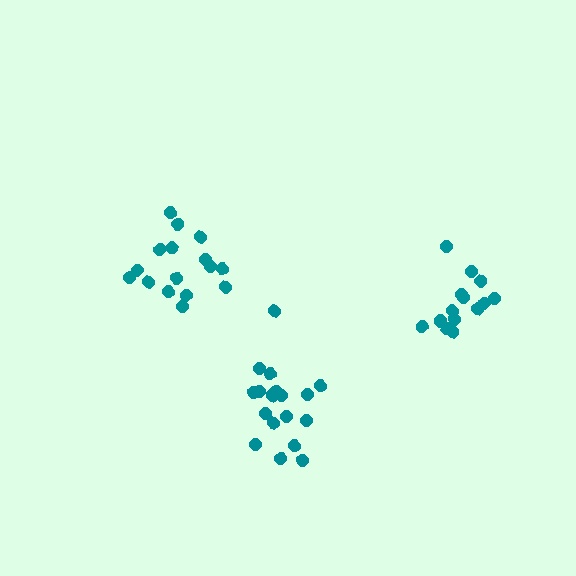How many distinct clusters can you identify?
There are 3 distinct clusters.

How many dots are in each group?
Group 1: 16 dots, Group 2: 18 dots, Group 3: 14 dots (48 total).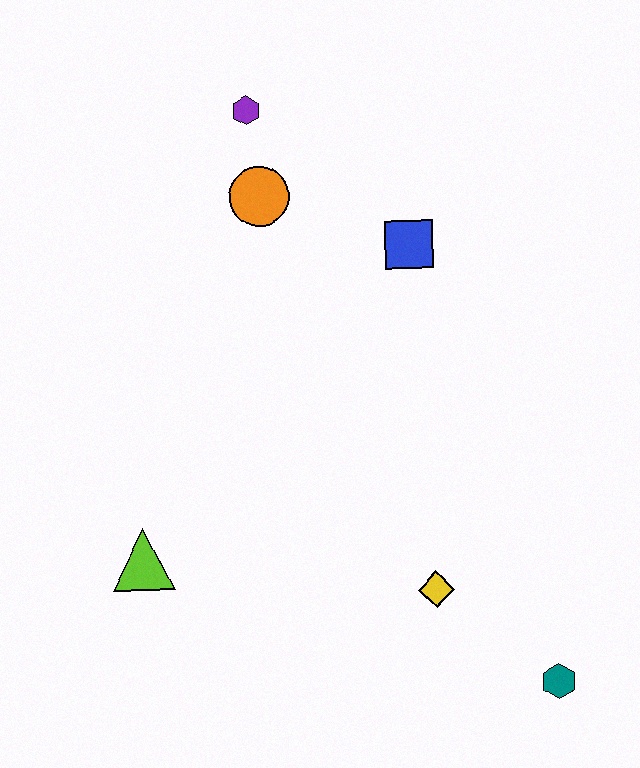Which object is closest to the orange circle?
The purple hexagon is closest to the orange circle.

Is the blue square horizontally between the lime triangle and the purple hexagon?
No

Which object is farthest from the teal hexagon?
The purple hexagon is farthest from the teal hexagon.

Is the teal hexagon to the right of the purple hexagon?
Yes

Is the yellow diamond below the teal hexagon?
No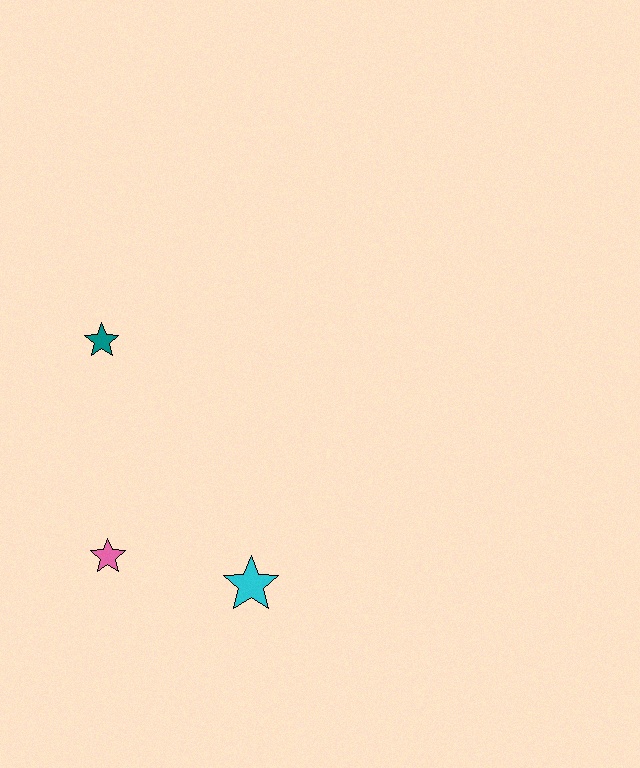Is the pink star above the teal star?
No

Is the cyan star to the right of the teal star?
Yes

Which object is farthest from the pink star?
The teal star is farthest from the pink star.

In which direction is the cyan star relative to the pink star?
The cyan star is to the right of the pink star.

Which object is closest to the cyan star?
The pink star is closest to the cyan star.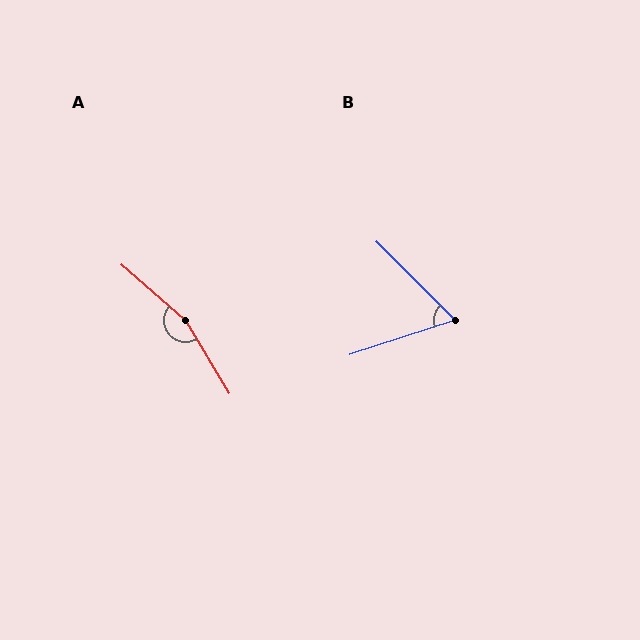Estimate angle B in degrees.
Approximately 64 degrees.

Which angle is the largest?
A, at approximately 162 degrees.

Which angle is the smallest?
B, at approximately 64 degrees.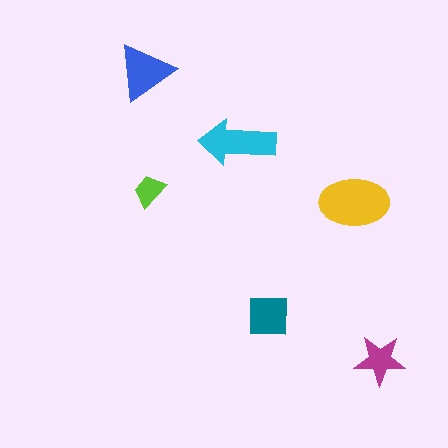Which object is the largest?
The yellow ellipse.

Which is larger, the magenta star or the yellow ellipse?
The yellow ellipse.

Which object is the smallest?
The lime trapezoid.